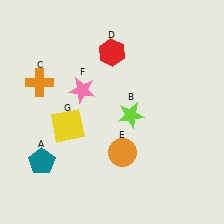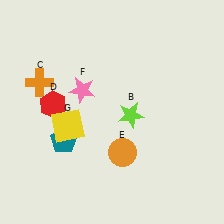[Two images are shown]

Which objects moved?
The objects that moved are: the teal pentagon (A), the red hexagon (D).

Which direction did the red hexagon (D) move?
The red hexagon (D) moved left.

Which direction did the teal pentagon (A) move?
The teal pentagon (A) moved right.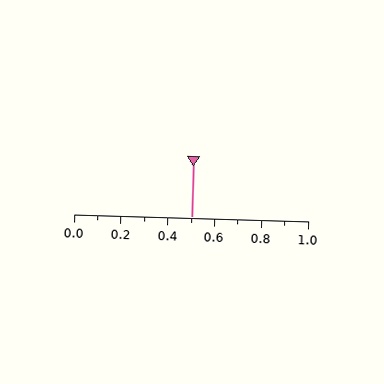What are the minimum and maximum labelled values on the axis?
The axis runs from 0.0 to 1.0.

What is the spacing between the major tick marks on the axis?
The major ticks are spaced 0.2 apart.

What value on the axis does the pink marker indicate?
The marker indicates approximately 0.5.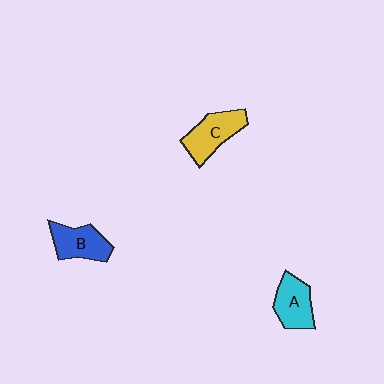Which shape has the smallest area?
Shape A (cyan).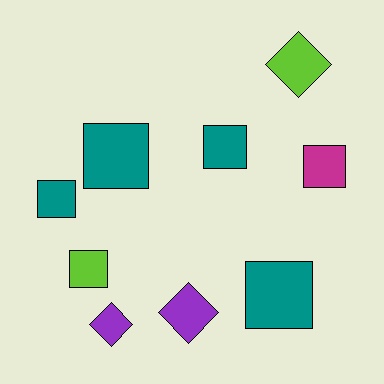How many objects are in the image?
There are 9 objects.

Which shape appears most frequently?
Square, with 6 objects.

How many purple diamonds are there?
There are 2 purple diamonds.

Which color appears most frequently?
Teal, with 4 objects.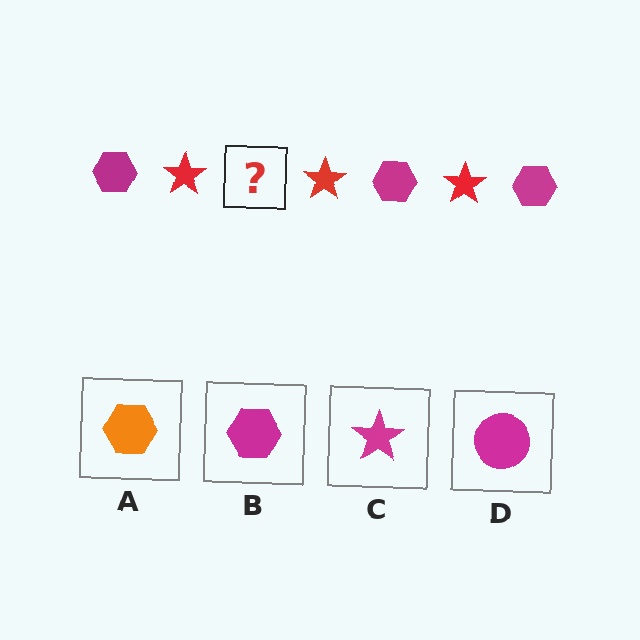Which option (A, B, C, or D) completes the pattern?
B.